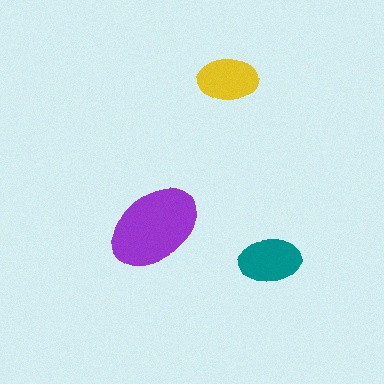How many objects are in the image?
There are 3 objects in the image.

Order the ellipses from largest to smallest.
the purple one, the teal one, the yellow one.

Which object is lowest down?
The teal ellipse is bottommost.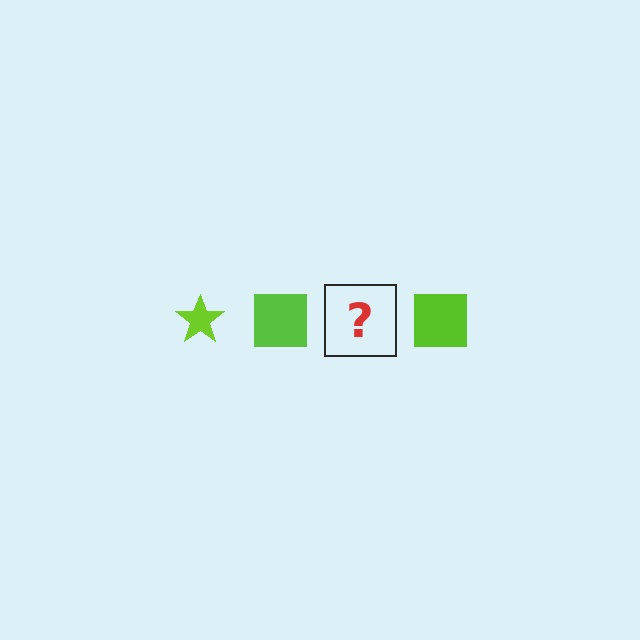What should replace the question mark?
The question mark should be replaced with a lime star.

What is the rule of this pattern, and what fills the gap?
The rule is that the pattern cycles through star, square shapes in lime. The gap should be filled with a lime star.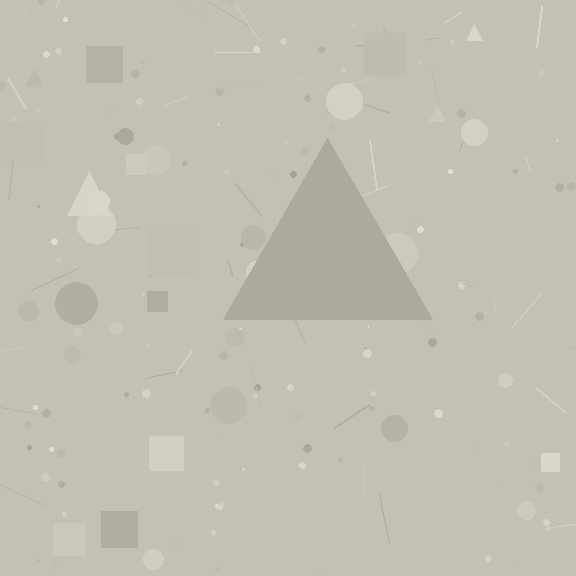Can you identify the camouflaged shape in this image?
The camouflaged shape is a triangle.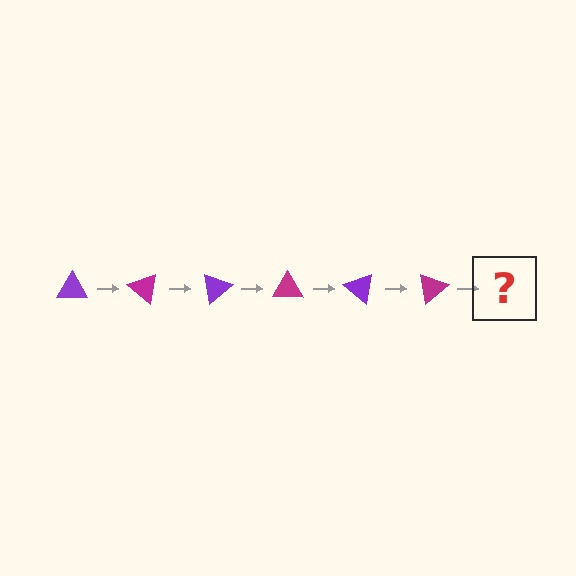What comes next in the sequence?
The next element should be a purple triangle, rotated 240 degrees from the start.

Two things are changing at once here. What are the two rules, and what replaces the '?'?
The two rules are that it rotates 40 degrees each step and the color cycles through purple and magenta. The '?' should be a purple triangle, rotated 240 degrees from the start.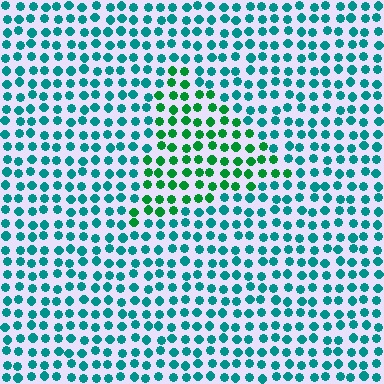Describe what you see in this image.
The image is filled with small teal elements in a uniform arrangement. A triangle-shaped region is visible where the elements are tinted to a slightly different hue, forming a subtle color boundary.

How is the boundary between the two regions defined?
The boundary is defined purely by a slight shift in hue (about 39 degrees). Spacing, size, and orientation are identical on both sides.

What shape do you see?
I see a triangle.